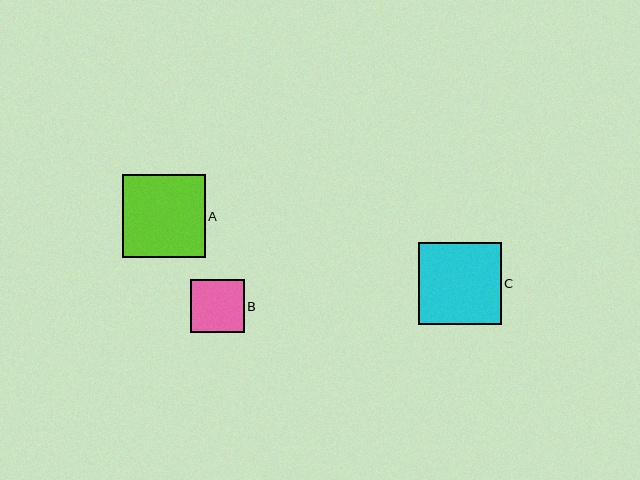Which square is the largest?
Square A is the largest with a size of approximately 83 pixels.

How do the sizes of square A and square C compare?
Square A and square C are approximately the same size.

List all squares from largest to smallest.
From largest to smallest: A, C, B.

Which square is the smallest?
Square B is the smallest with a size of approximately 53 pixels.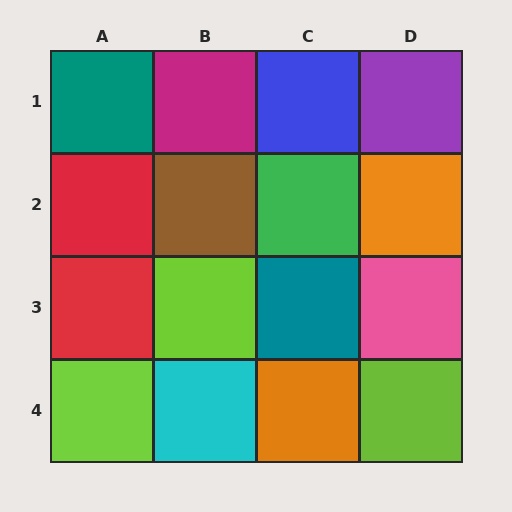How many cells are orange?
2 cells are orange.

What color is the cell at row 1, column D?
Purple.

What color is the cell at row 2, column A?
Red.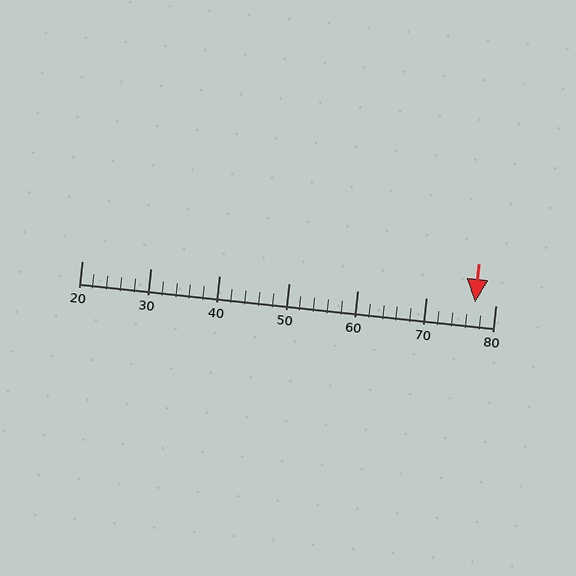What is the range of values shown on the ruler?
The ruler shows values from 20 to 80.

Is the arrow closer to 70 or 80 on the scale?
The arrow is closer to 80.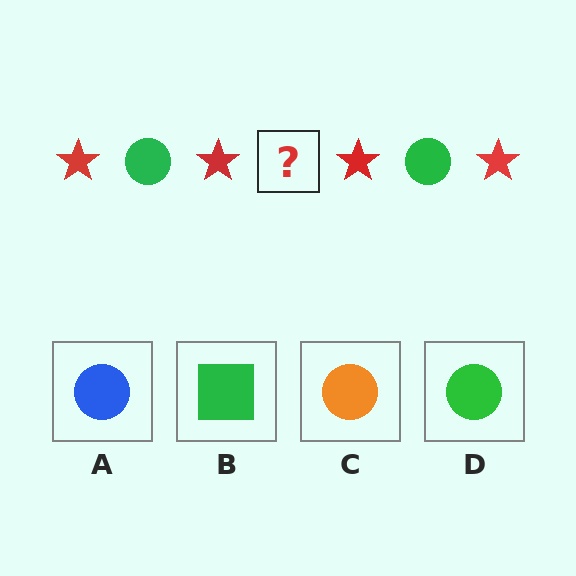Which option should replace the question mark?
Option D.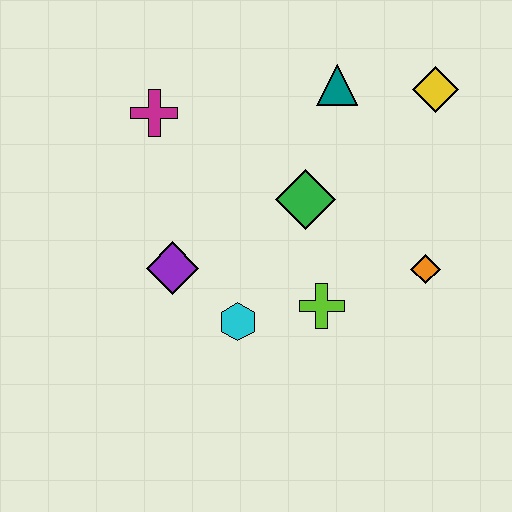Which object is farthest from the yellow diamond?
The purple diamond is farthest from the yellow diamond.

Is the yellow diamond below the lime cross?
No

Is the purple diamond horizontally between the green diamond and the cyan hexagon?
No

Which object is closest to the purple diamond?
The cyan hexagon is closest to the purple diamond.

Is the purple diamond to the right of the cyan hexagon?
No